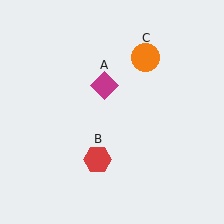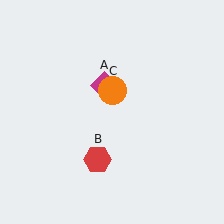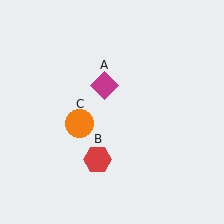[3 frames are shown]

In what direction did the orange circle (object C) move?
The orange circle (object C) moved down and to the left.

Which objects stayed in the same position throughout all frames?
Magenta diamond (object A) and red hexagon (object B) remained stationary.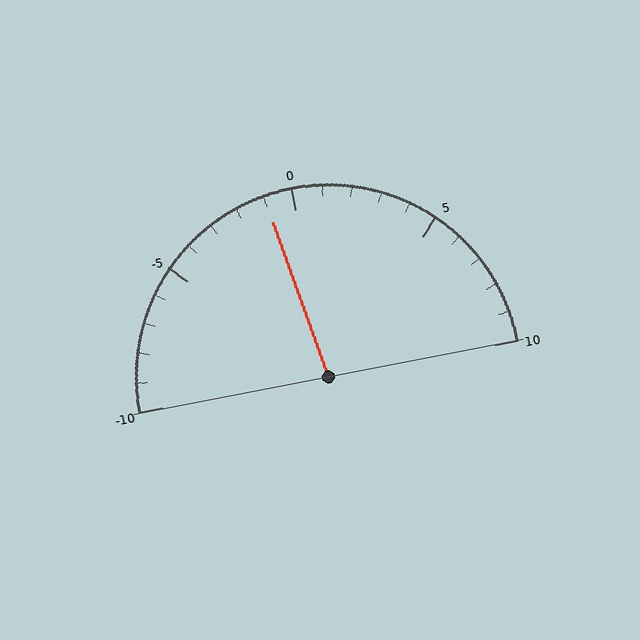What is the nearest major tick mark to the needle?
The nearest major tick mark is 0.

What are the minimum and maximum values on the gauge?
The gauge ranges from -10 to 10.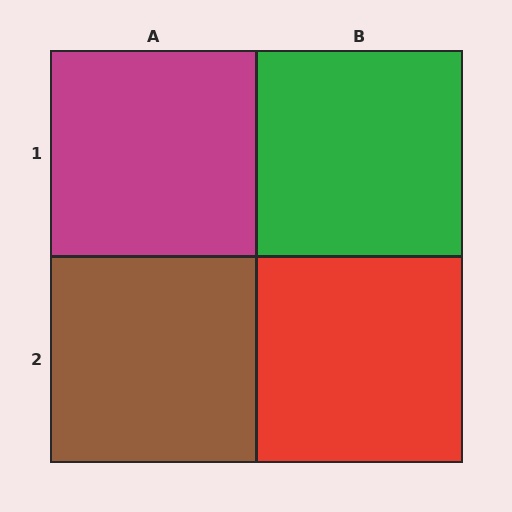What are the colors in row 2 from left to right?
Brown, red.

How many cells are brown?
1 cell is brown.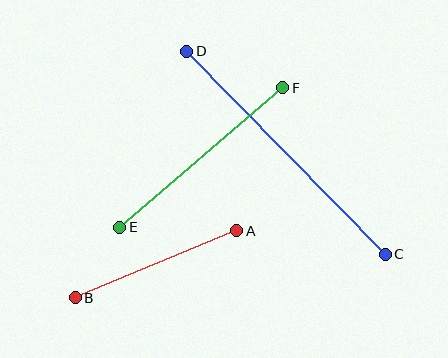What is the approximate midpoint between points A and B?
The midpoint is at approximately (156, 264) pixels.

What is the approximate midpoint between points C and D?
The midpoint is at approximately (286, 153) pixels.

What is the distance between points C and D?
The distance is approximately 284 pixels.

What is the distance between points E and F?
The distance is approximately 215 pixels.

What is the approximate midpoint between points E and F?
The midpoint is at approximately (201, 158) pixels.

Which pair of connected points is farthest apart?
Points C and D are farthest apart.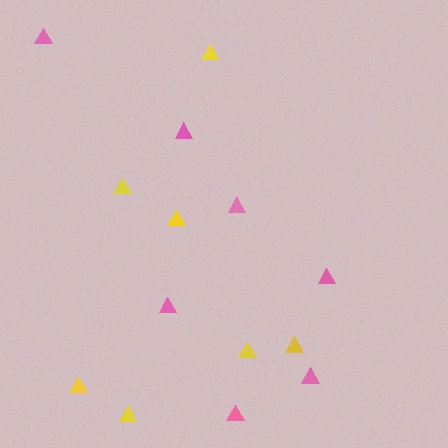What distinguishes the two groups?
There are 2 groups: one group of pink triangles (7) and one group of yellow triangles (7).